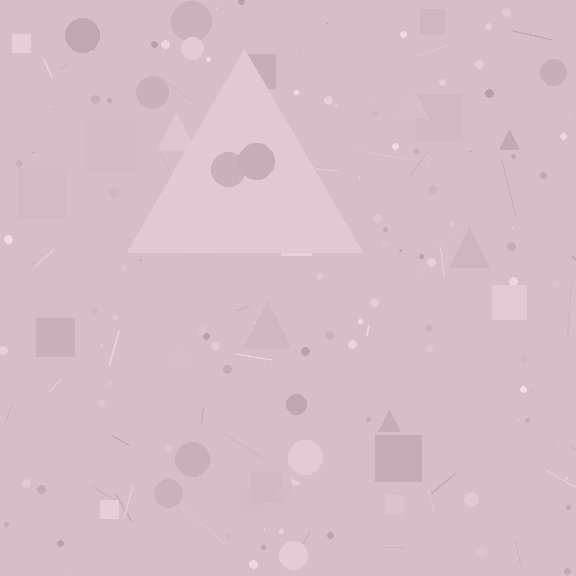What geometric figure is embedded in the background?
A triangle is embedded in the background.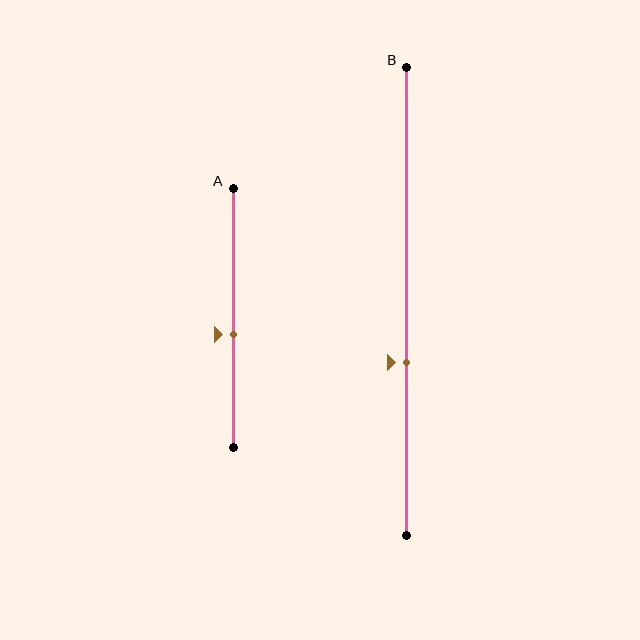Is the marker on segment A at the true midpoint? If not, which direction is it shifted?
No, the marker on segment A is shifted downward by about 6% of the segment length.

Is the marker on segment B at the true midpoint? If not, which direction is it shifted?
No, the marker on segment B is shifted downward by about 13% of the segment length.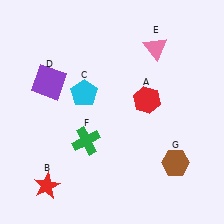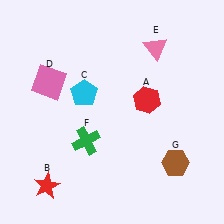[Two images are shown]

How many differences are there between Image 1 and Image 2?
There is 1 difference between the two images.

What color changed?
The square (D) changed from purple in Image 1 to pink in Image 2.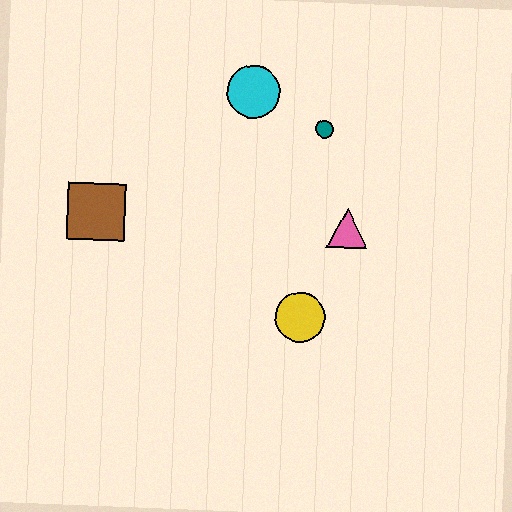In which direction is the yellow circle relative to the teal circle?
The yellow circle is below the teal circle.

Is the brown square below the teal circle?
Yes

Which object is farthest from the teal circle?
The brown square is farthest from the teal circle.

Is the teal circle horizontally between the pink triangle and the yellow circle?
Yes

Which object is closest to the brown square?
The cyan circle is closest to the brown square.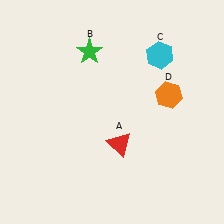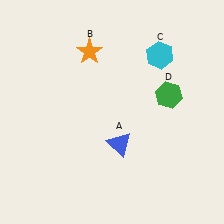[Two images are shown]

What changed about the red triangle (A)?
In Image 1, A is red. In Image 2, it changed to blue.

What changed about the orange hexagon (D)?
In Image 1, D is orange. In Image 2, it changed to green.